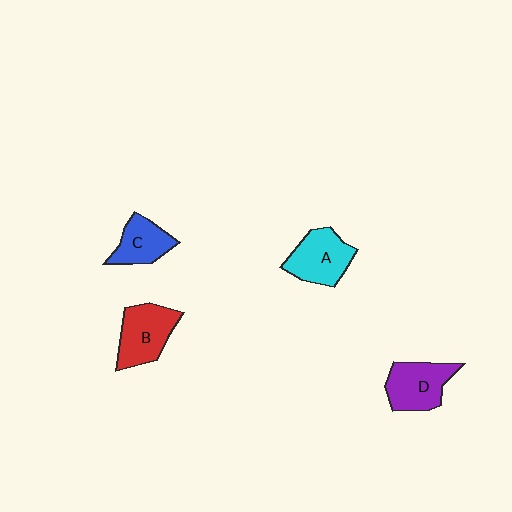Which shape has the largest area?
Shape B (red).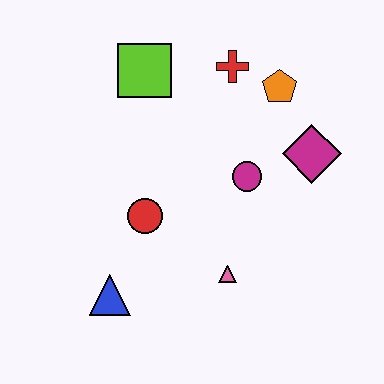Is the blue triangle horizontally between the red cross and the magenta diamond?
No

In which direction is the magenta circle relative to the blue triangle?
The magenta circle is to the right of the blue triangle.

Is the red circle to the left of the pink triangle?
Yes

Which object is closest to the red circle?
The blue triangle is closest to the red circle.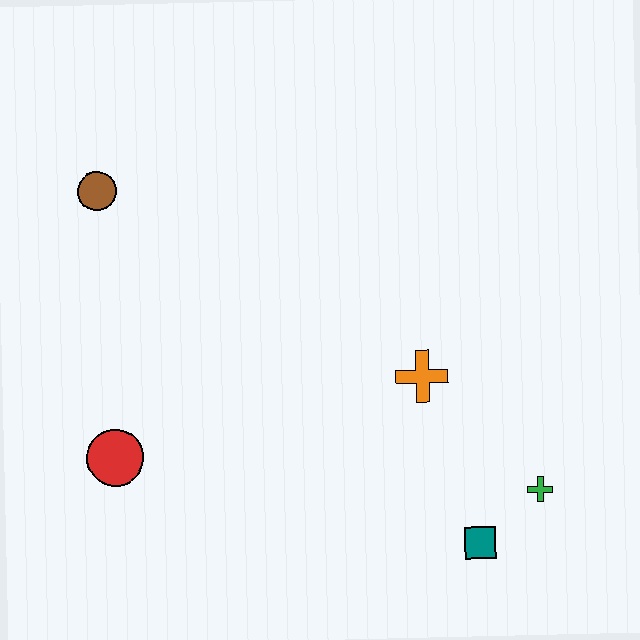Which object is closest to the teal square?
The green cross is closest to the teal square.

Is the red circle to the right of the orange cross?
No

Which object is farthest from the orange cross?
The brown circle is farthest from the orange cross.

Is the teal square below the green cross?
Yes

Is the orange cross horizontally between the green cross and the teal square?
No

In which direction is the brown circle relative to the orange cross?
The brown circle is to the left of the orange cross.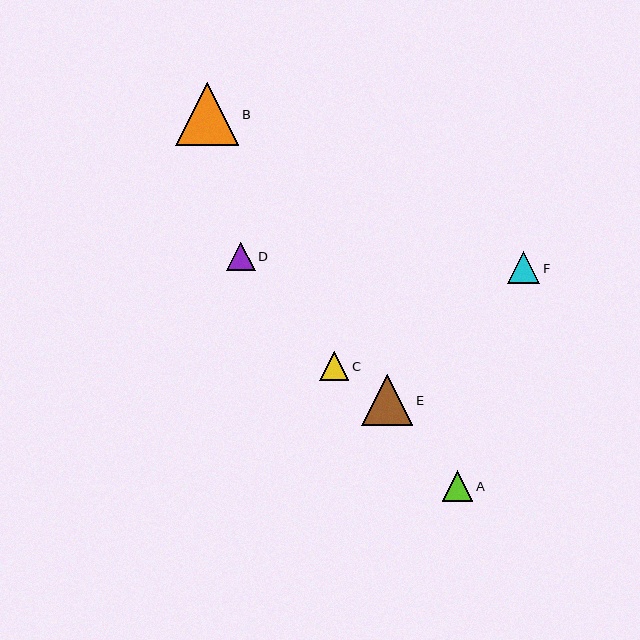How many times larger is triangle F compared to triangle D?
Triangle F is approximately 1.1 times the size of triangle D.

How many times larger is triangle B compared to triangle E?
Triangle B is approximately 1.2 times the size of triangle E.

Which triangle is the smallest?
Triangle D is the smallest with a size of approximately 29 pixels.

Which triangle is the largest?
Triangle B is the largest with a size of approximately 63 pixels.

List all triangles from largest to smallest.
From largest to smallest: B, E, F, A, C, D.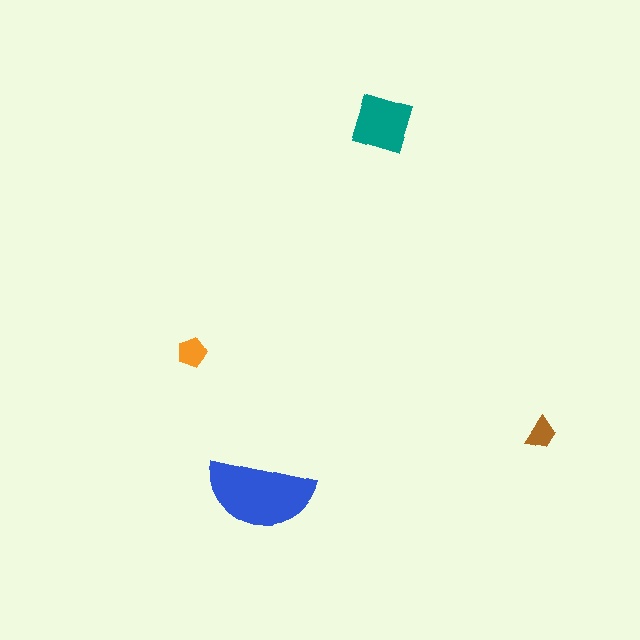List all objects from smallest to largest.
The brown trapezoid, the orange pentagon, the teal diamond, the blue semicircle.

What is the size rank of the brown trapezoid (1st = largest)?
4th.